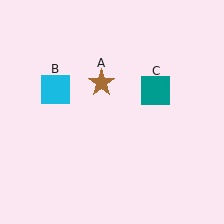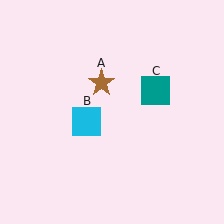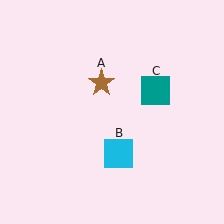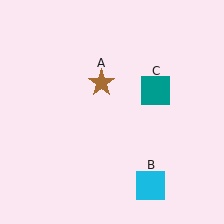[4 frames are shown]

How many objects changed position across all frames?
1 object changed position: cyan square (object B).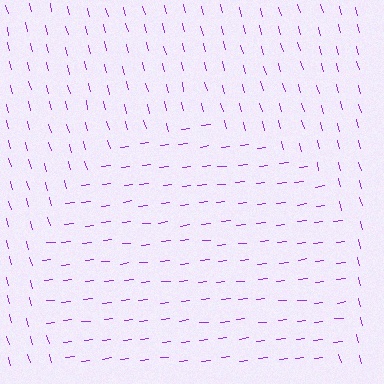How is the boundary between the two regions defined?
The boundary is defined purely by a change in line orientation (approximately 81 degrees difference). All lines are the same color and thickness.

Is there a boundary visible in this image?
Yes, there is a texture boundary formed by a change in line orientation.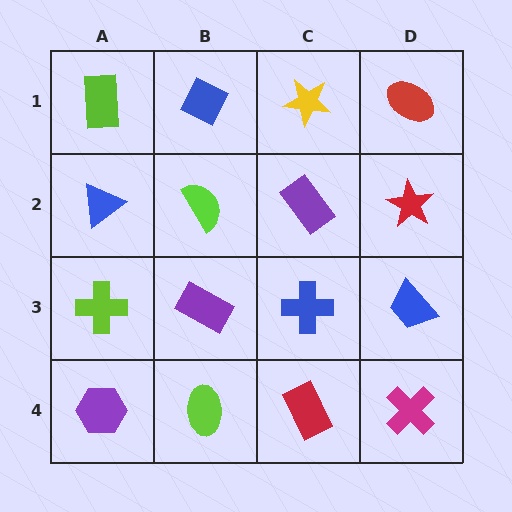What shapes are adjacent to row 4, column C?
A blue cross (row 3, column C), a lime ellipse (row 4, column B), a magenta cross (row 4, column D).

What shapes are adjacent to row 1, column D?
A red star (row 2, column D), a yellow star (row 1, column C).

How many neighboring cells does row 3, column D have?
3.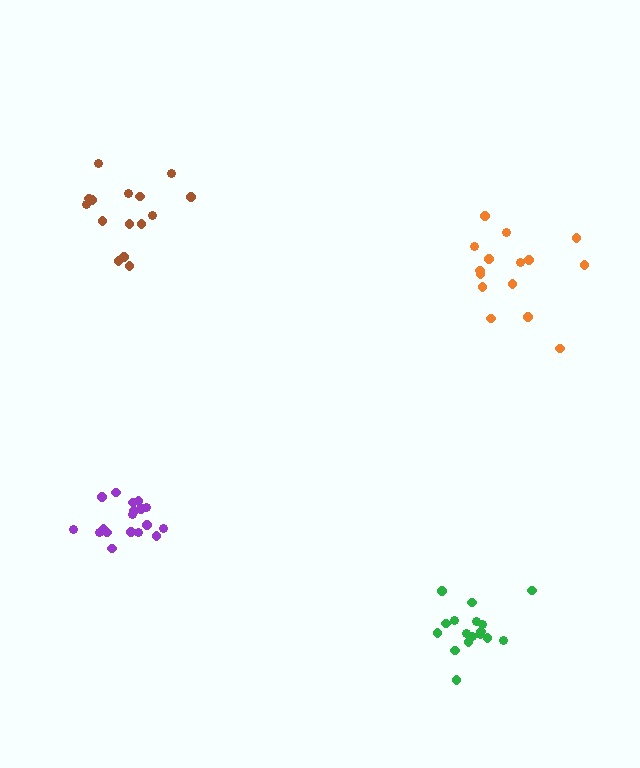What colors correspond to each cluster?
The clusters are colored: orange, purple, brown, green.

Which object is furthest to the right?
The orange cluster is rightmost.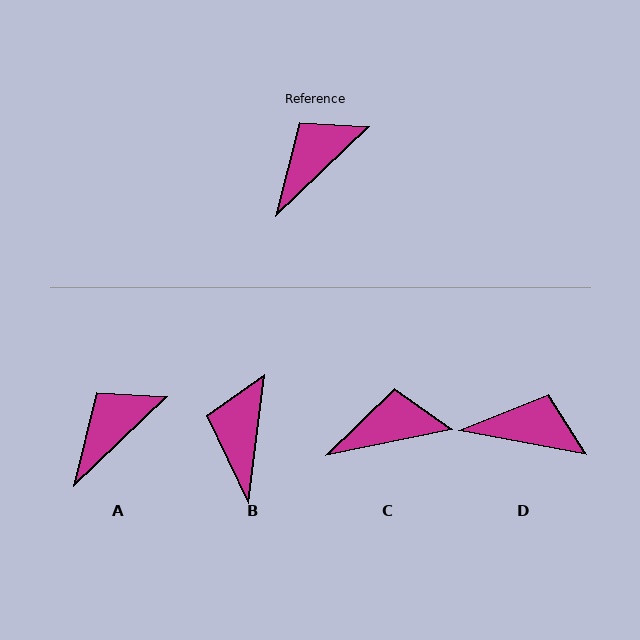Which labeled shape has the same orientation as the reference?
A.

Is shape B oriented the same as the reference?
No, it is off by about 40 degrees.